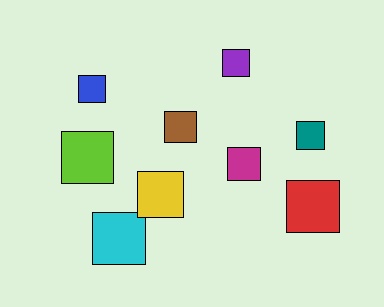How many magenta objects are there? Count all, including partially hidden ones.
There is 1 magenta object.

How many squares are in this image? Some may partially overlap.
There are 9 squares.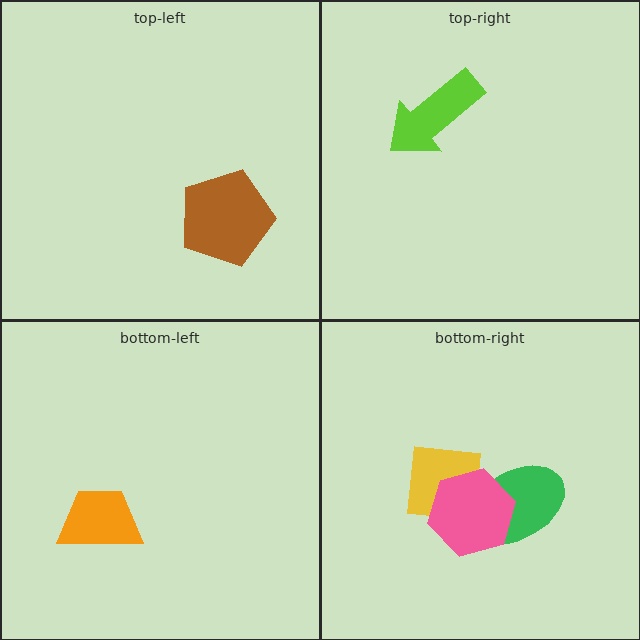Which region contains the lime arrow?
The top-right region.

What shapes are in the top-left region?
The brown pentagon.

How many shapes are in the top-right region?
1.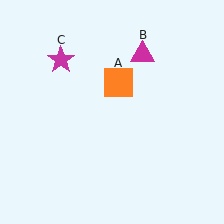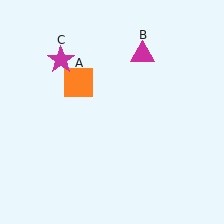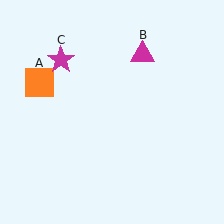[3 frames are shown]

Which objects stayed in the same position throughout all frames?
Magenta triangle (object B) and magenta star (object C) remained stationary.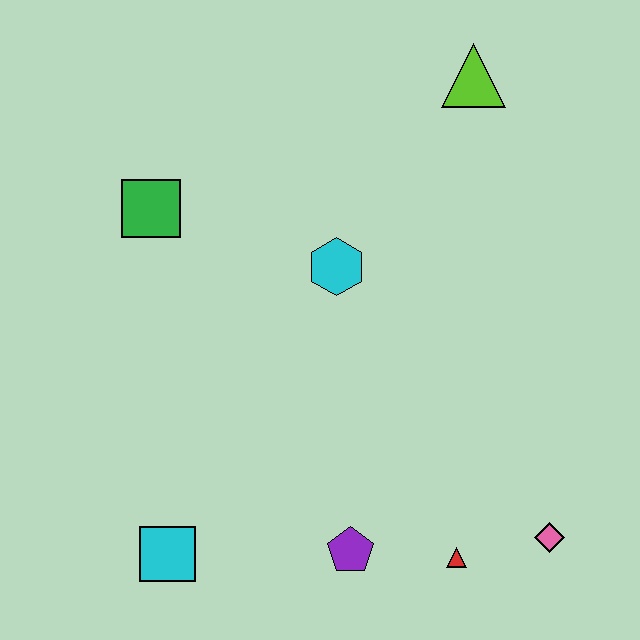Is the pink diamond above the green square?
No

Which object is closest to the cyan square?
The purple pentagon is closest to the cyan square.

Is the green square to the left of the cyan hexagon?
Yes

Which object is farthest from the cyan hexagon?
The pink diamond is farthest from the cyan hexagon.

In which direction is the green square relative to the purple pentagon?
The green square is above the purple pentagon.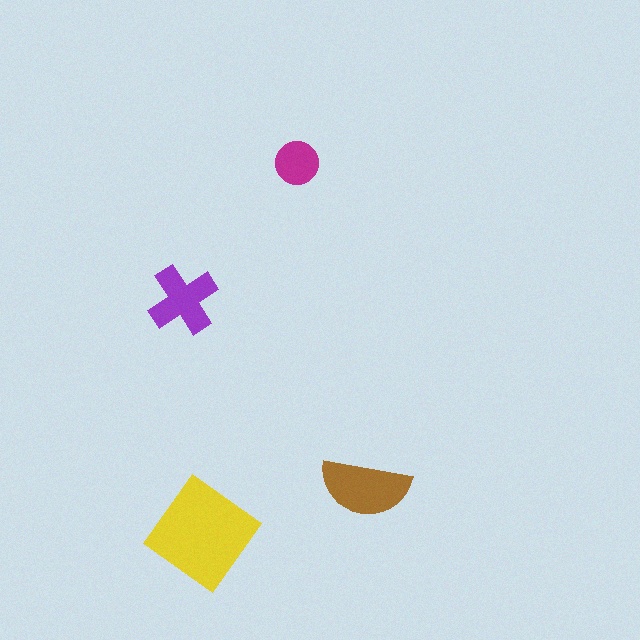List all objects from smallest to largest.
The magenta circle, the purple cross, the brown semicircle, the yellow diamond.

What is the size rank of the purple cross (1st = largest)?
3rd.